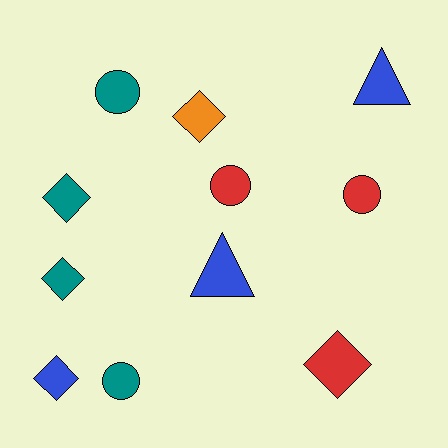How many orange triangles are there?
There are no orange triangles.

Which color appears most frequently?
Teal, with 4 objects.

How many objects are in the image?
There are 11 objects.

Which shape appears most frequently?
Diamond, with 5 objects.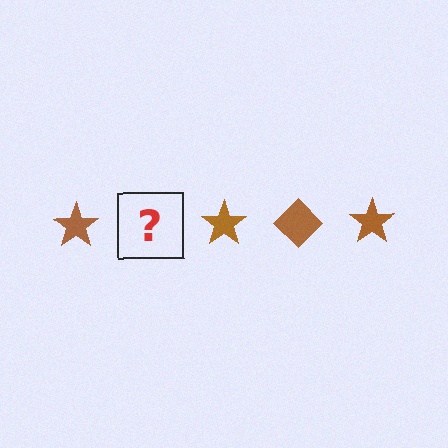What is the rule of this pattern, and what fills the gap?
The rule is that the pattern cycles through star, diamond shapes in brown. The gap should be filled with a brown diamond.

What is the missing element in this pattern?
The missing element is a brown diamond.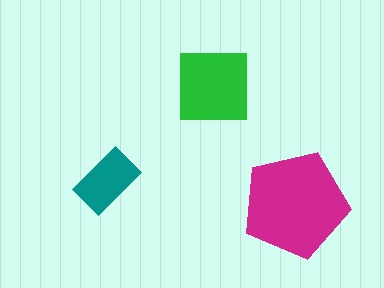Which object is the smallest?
The teal rectangle.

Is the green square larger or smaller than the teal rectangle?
Larger.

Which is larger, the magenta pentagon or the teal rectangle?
The magenta pentagon.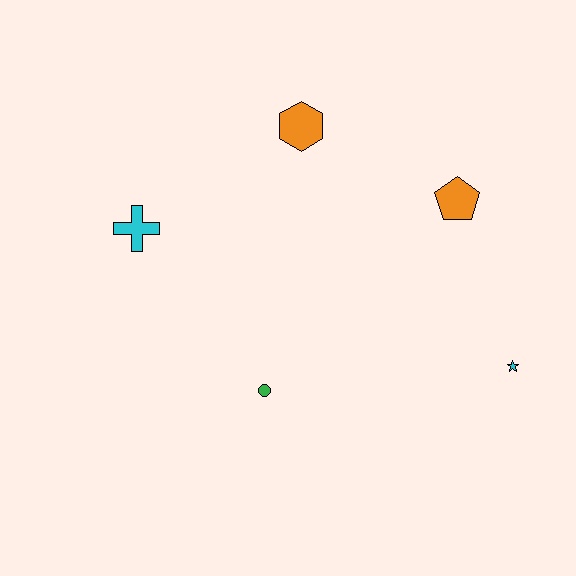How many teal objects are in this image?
There are no teal objects.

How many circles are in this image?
There is 1 circle.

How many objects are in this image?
There are 5 objects.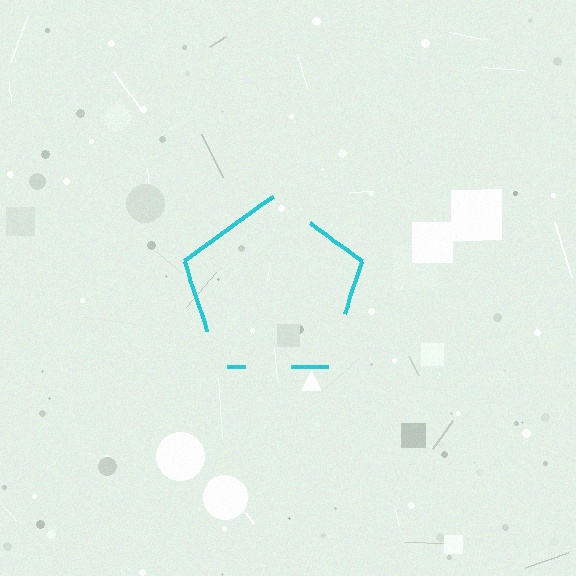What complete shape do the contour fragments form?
The contour fragments form a pentagon.